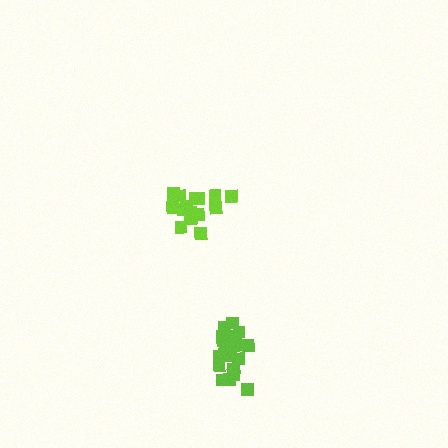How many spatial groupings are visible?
There are 2 spatial groupings.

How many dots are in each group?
Group 1: 18 dots, Group 2: 21 dots (39 total).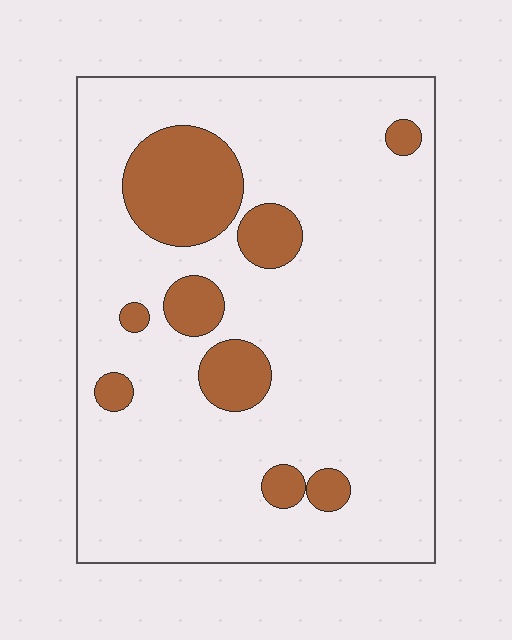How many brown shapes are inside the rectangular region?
9.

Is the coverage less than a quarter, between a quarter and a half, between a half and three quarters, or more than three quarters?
Less than a quarter.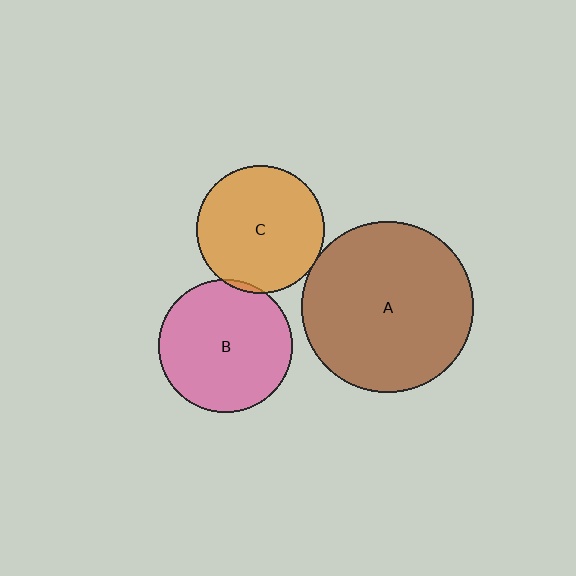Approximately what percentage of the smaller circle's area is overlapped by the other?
Approximately 5%.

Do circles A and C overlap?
Yes.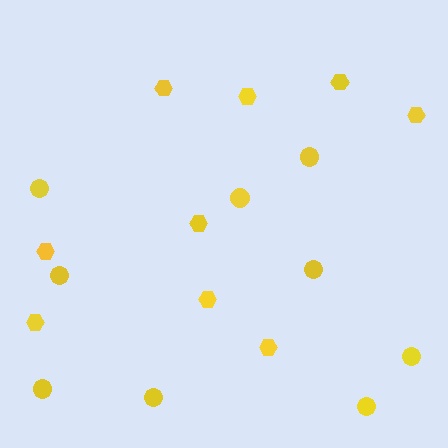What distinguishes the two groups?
There are 2 groups: one group of hexagons (9) and one group of circles (9).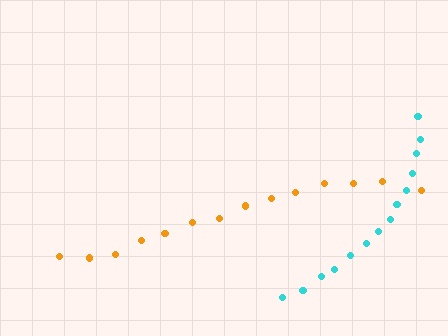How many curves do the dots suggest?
There are 2 distinct paths.